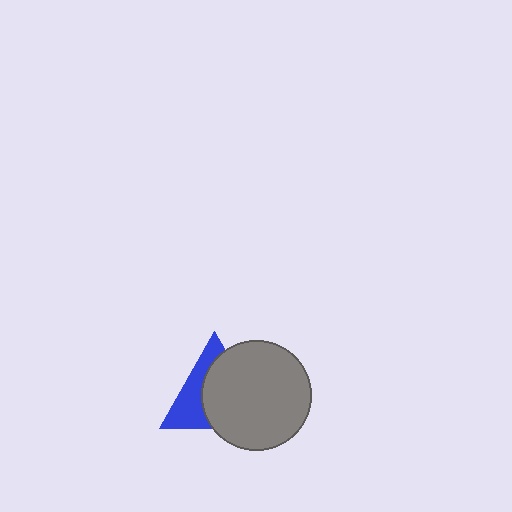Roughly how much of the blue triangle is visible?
A small part of it is visible (roughly 40%).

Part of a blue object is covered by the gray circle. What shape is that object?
It is a triangle.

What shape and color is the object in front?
The object in front is a gray circle.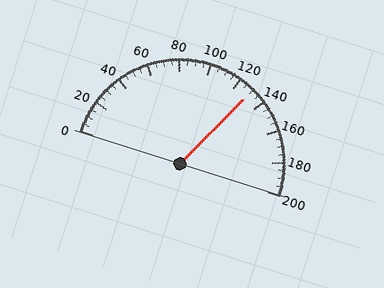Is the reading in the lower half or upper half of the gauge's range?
The reading is in the upper half of the range (0 to 200).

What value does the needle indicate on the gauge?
The needle indicates approximately 130.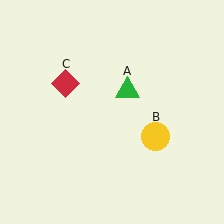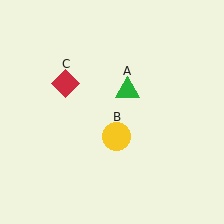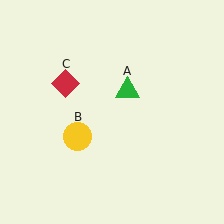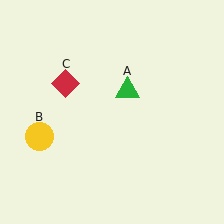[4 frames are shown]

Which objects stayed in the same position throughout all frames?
Green triangle (object A) and red diamond (object C) remained stationary.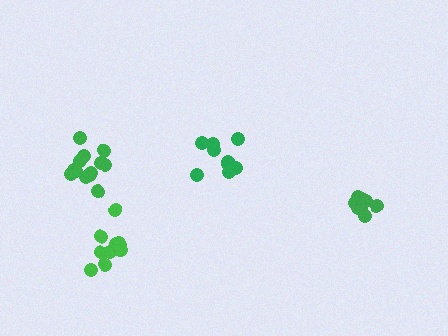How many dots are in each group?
Group 1: 10 dots, Group 2: 9 dots, Group 3: 10 dots, Group 4: 13 dots (42 total).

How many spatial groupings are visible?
There are 4 spatial groupings.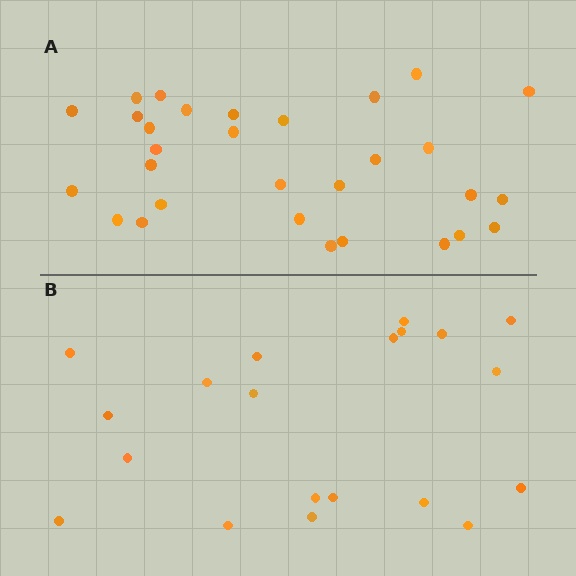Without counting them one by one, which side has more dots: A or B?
Region A (the top region) has more dots.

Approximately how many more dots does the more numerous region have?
Region A has roughly 10 or so more dots than region B.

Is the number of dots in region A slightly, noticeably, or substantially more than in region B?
Region A has substantially more. The ratio is roughly 1.5 to 1.